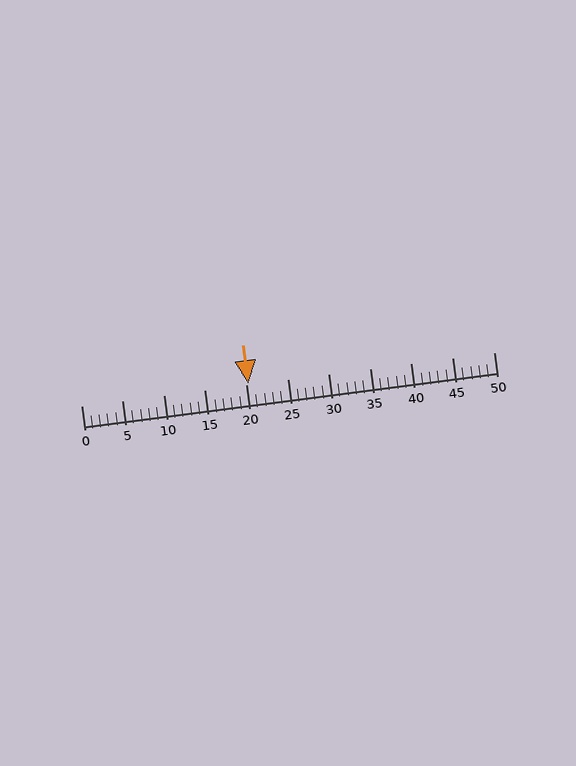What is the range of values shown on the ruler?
The ruler shows values from 0 to 50.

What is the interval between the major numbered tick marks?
The major tick marks are spaced 5 units apart.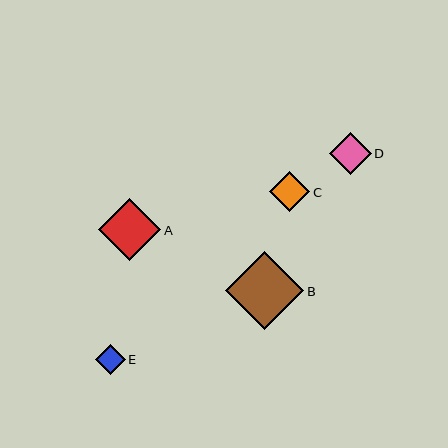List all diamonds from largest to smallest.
From largest to smallest: B, A, D, C, E.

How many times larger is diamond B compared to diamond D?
Diamond B is approximately 1.9 times the size of diamond D.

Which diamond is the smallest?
Diamond E is the smallest with a size of approximately 30 pixels.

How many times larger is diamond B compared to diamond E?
Diamond B is approximately 2.6 times the size of diamond E.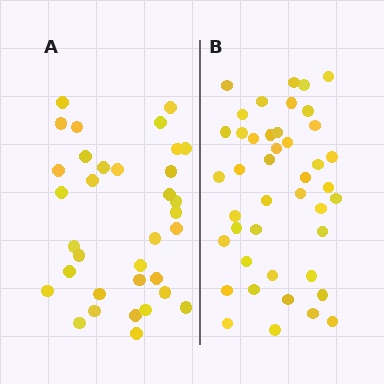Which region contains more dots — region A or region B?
Region B (the right region) has more dots.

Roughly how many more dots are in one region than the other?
Region B has roughly 8 or so more dots than region A.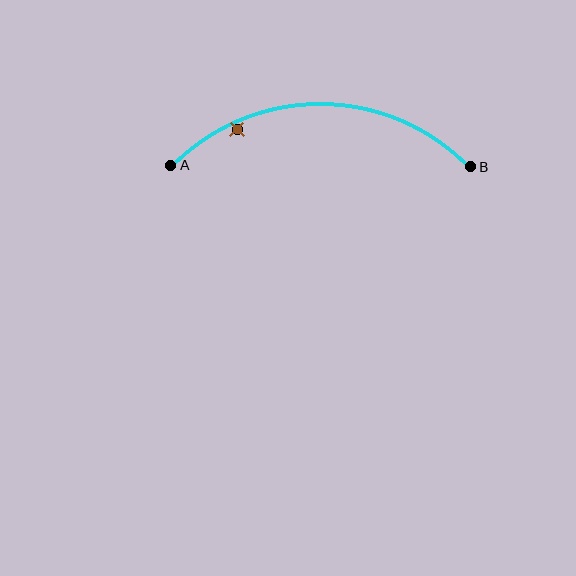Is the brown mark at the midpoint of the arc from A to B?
No — the brown mark does not lie on the arc at all. It sits slightly inside the curve.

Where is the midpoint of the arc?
The arc midpoint is the point on the curve farthest from the straight line joining A and B. It sits above that line.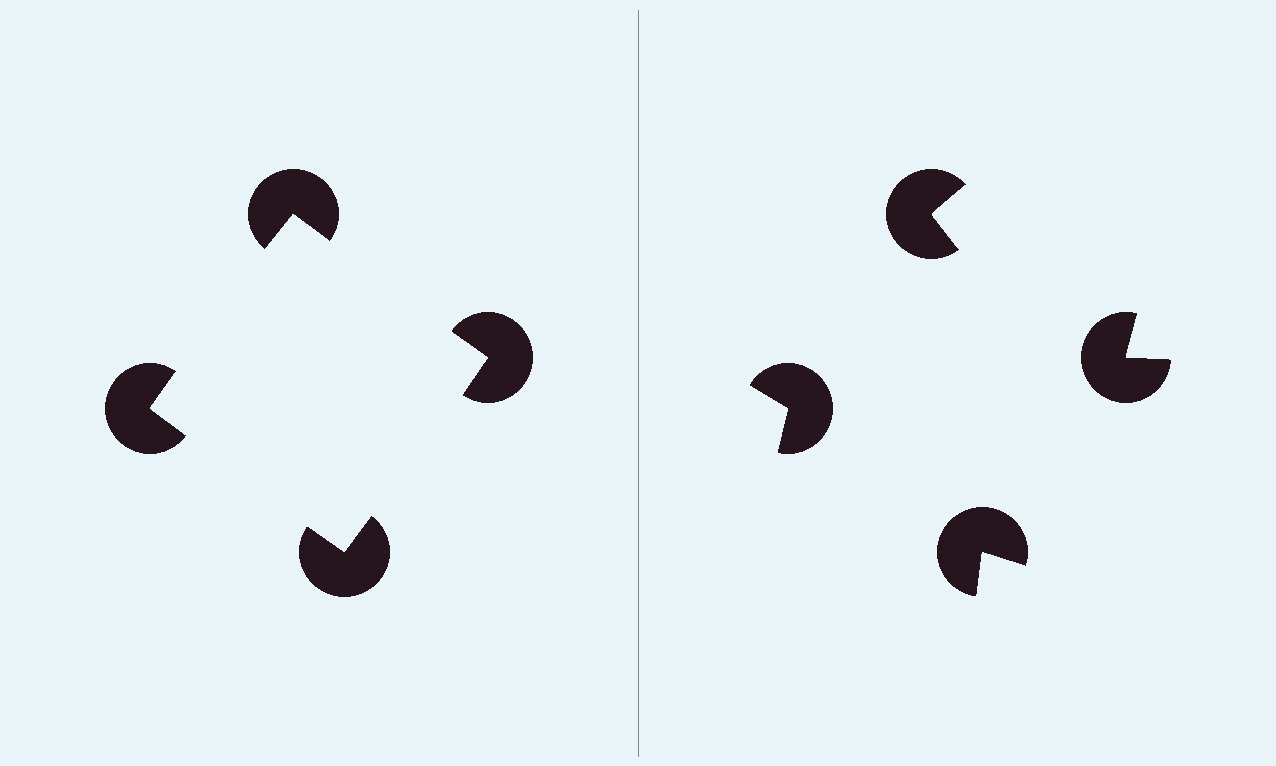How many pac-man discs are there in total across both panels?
8 — 4 on each side.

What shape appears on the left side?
An illusory square.